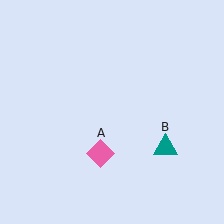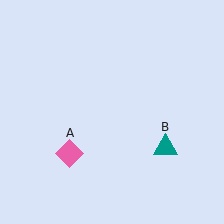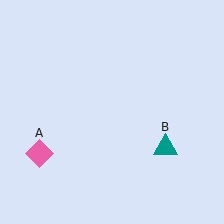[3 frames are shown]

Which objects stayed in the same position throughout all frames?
Teal triangle (object B) remained stationary.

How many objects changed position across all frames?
1 object changed position: pink diamond (object A).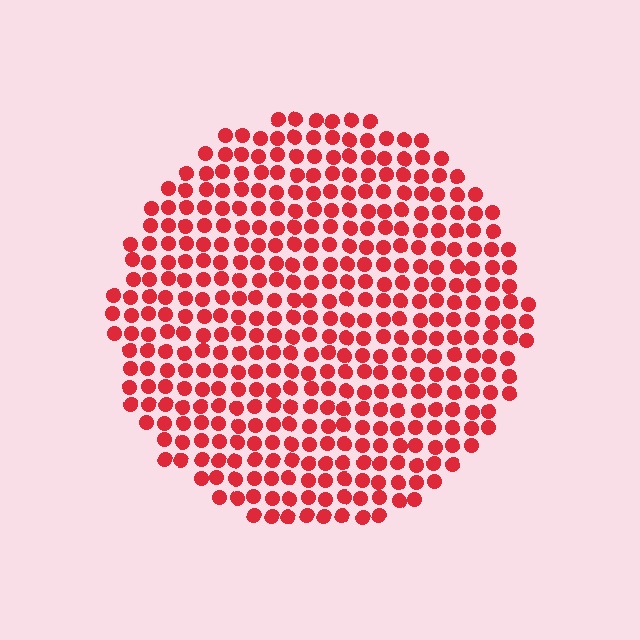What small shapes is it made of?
It is made of small circles.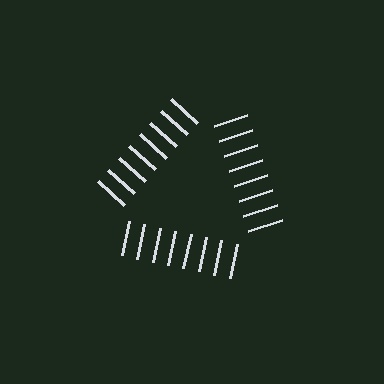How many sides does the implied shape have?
3 sides — the line-ends trace a triangle.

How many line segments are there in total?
24 — 8 along each of the 3 edges.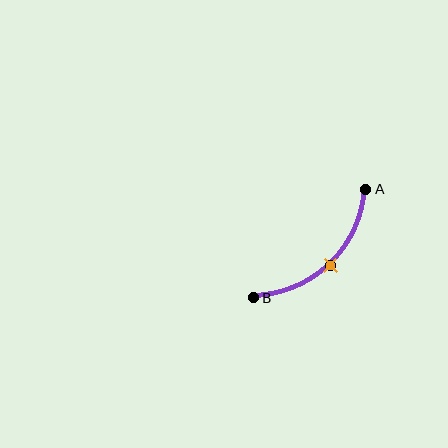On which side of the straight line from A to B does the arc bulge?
The arc bulges below and to the right of the straight line connecting A and B.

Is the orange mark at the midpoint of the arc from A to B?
Yes. The orange mark lies on the arc at equal arc-length from both A and B — it is the arc midpoint.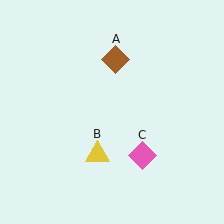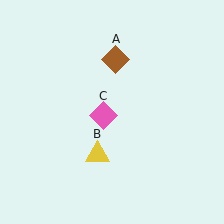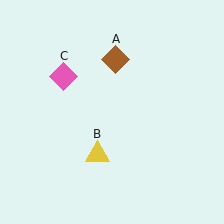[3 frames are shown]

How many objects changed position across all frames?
1 object changed position: pink diamond (object C).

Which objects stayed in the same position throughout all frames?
Brown diamond (object A) and yellow triangle (object B) remained stationary.